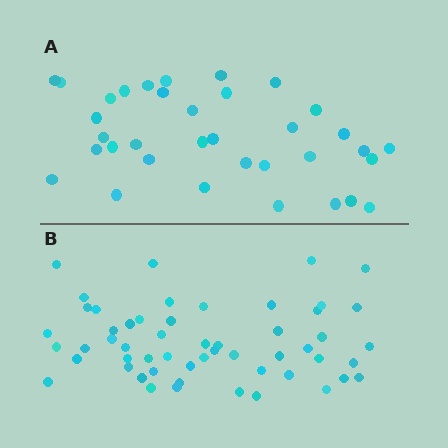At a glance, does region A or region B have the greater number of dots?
Region B (the bottom region) has more dots.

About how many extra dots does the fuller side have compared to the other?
Region B has approximately 20 more dots than region A.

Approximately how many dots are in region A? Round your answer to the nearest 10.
About 40 dots. (The exact count is 35, which rounds to 40.)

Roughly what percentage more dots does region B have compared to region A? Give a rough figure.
About 55% more.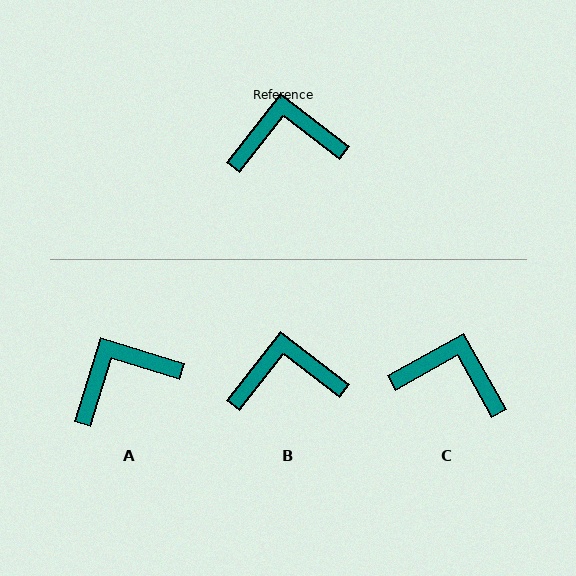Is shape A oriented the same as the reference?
No, it is off by about 20 degrees.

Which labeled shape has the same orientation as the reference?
B.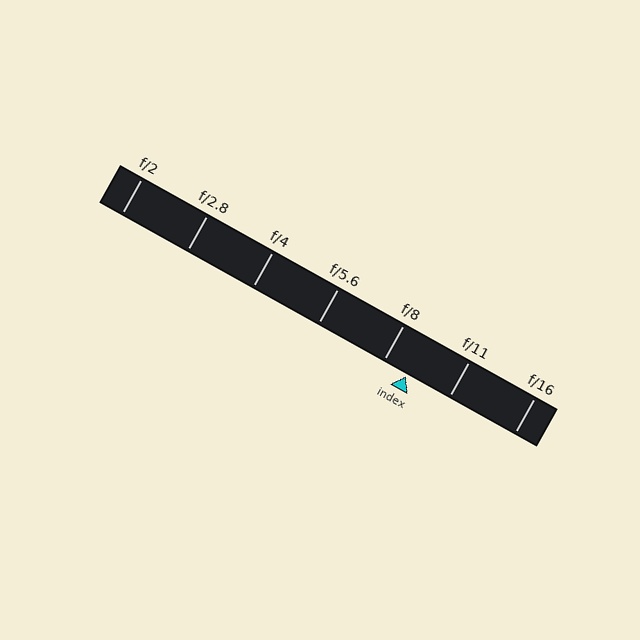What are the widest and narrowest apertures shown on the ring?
The widest aperture shown is f/2 and the narrowest is f/16.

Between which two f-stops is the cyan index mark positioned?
The index mark is between f/8 and f/11.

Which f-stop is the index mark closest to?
The index mark is closest to f/8.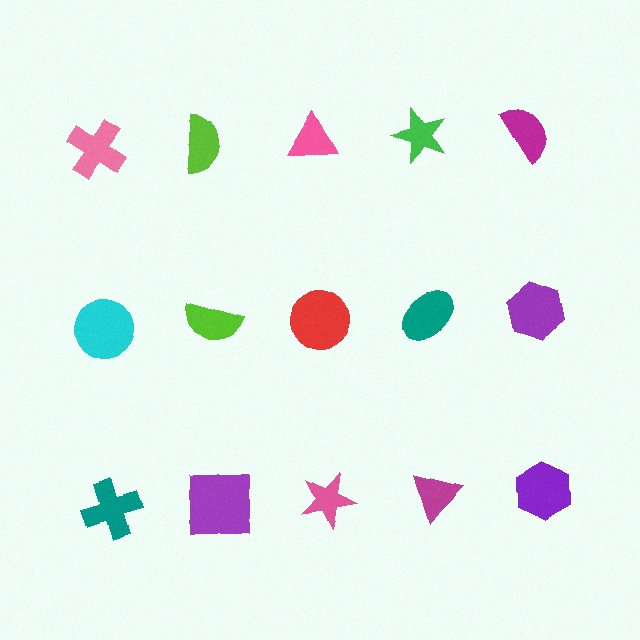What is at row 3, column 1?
A teal cross.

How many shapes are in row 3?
5 shapes.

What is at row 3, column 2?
A purple square.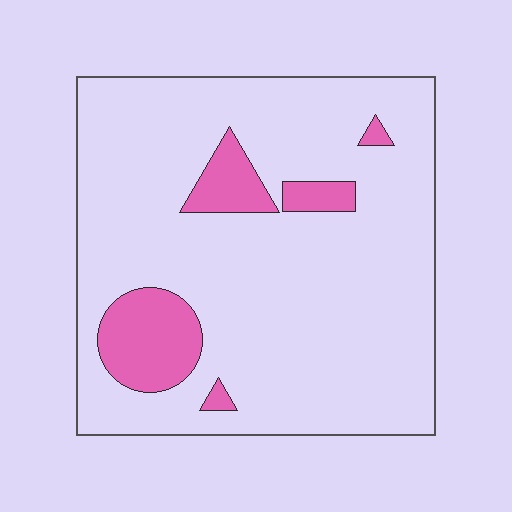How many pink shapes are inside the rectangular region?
5.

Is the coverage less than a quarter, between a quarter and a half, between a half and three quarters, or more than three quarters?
Less than a quarter.